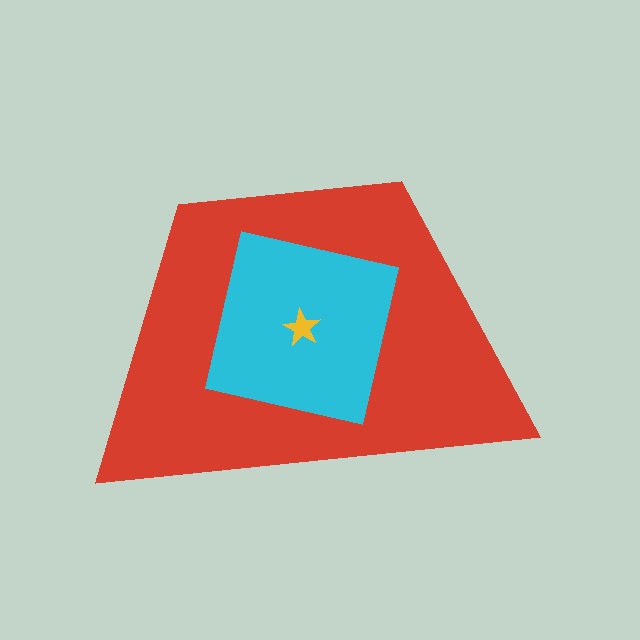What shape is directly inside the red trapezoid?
The cyan square.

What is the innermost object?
The yellow star.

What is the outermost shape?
The red trapezoid.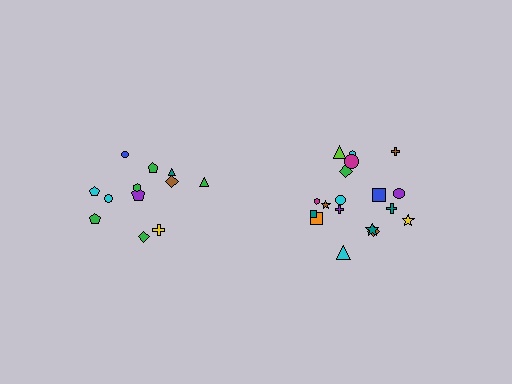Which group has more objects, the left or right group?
The right group.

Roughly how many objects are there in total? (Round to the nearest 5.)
Roughly 30 objects in total.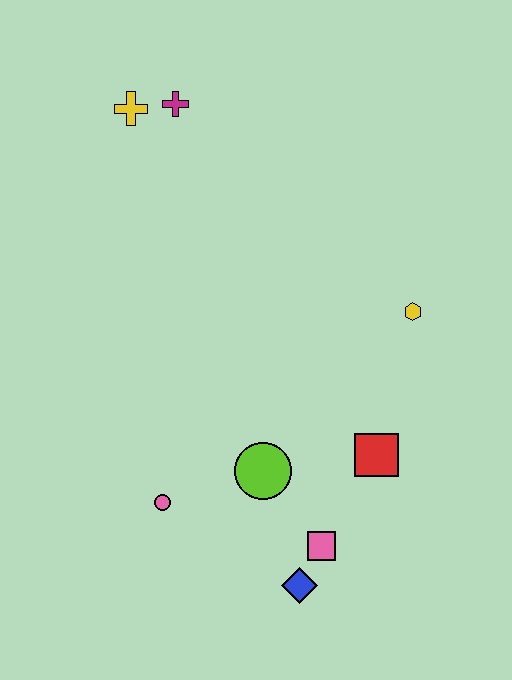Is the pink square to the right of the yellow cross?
Yes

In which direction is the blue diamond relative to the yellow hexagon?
The blue diamond is below the yellow hexagon.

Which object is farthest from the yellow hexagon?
The yellow cross is farthest from the yellow hexagon.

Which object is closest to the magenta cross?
The yellow cross is closest to the magenta cross.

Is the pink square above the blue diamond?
Yes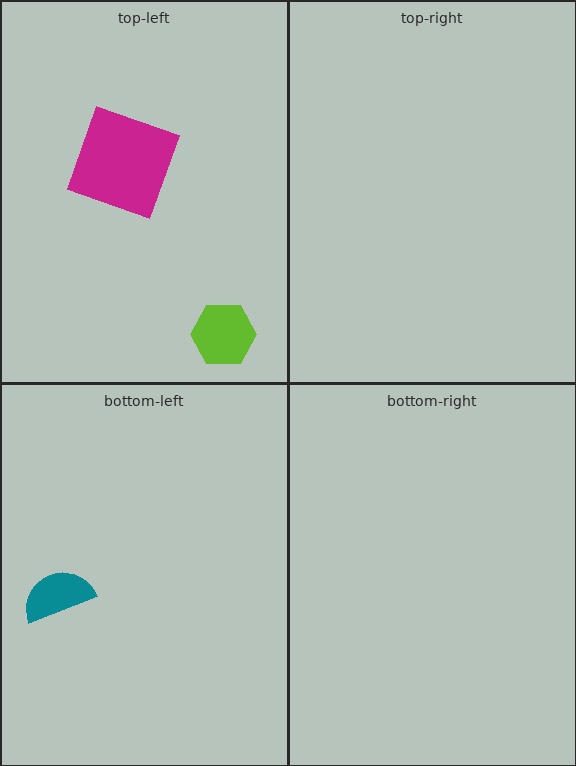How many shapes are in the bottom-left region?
1.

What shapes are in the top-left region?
The magenta square, the lime hexagon.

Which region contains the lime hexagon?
The top-left region.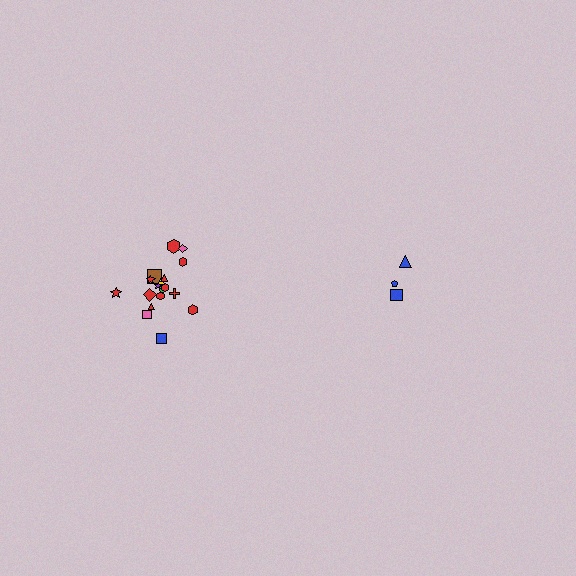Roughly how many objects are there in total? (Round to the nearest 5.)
Roughly 20 objects in total.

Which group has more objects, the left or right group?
The left group.